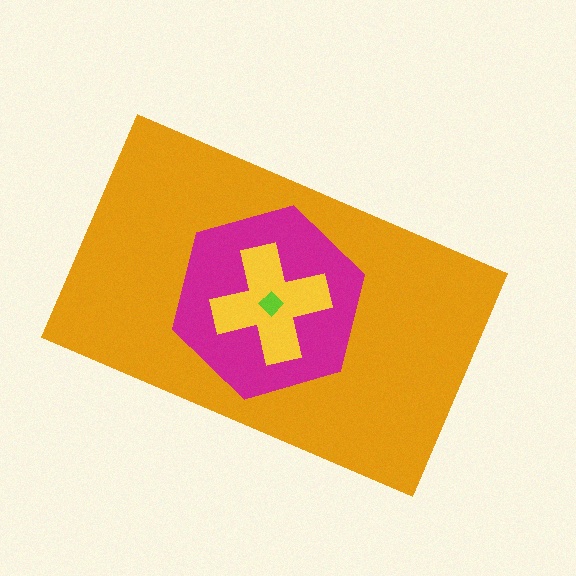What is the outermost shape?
The orange rectangle.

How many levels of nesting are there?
4.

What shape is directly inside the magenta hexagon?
The yellow cross.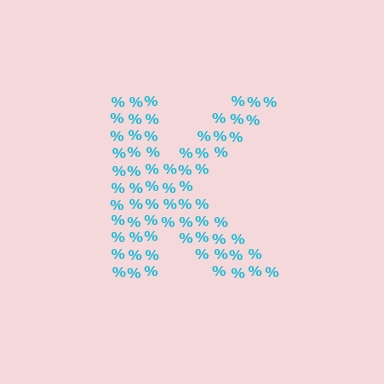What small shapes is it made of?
It is made of small percent signs.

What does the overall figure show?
The overall figure shows the letter K.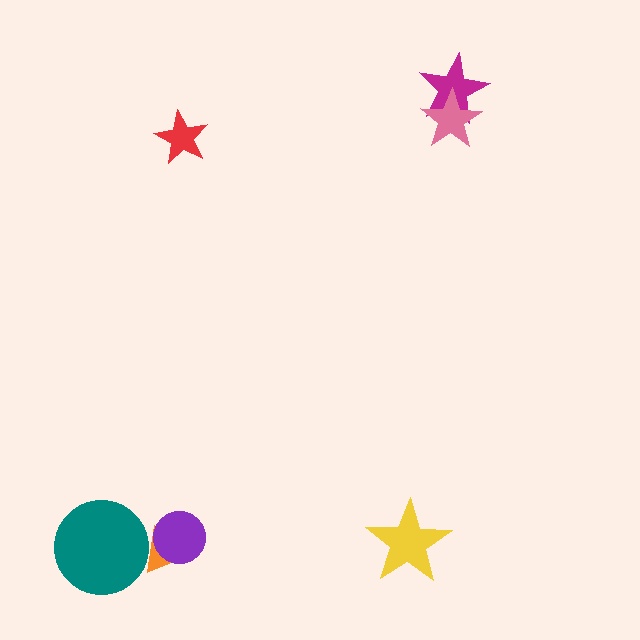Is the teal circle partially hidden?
No, no other shape covers it.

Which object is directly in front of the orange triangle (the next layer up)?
The purple circle is directly in front of the orange triangle.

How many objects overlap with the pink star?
1 object overlaps with the pink star.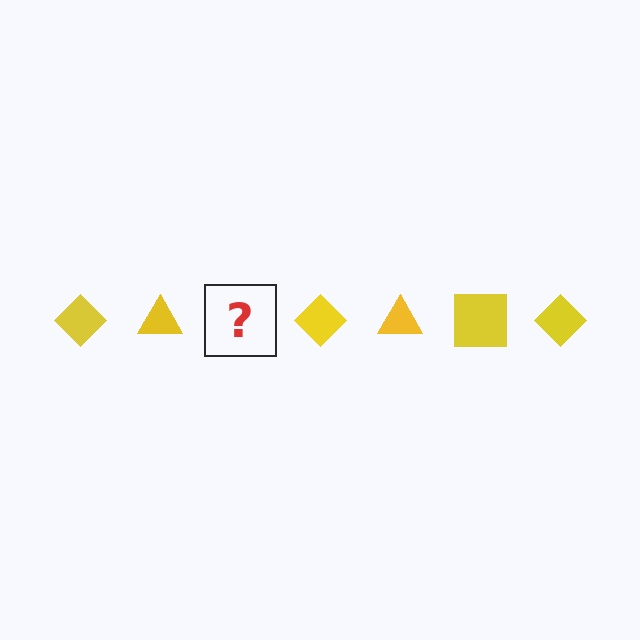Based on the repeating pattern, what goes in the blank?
The blank should be a yellow square.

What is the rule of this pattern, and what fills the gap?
The rule is that the pattern cycles through diamond, triangle, square shapes in yellow. The gap should be filled with a yellow square.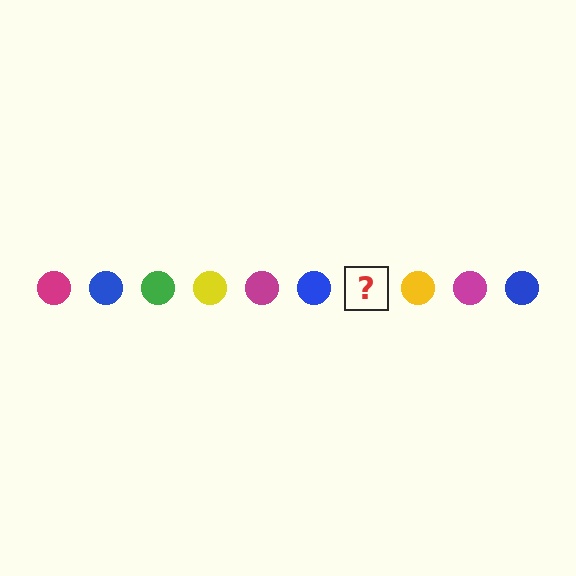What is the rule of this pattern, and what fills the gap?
The rule is that the pattern cycles through magenta, blue, green, yellow circles. The gap should be filled with a green circle.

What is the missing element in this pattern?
The missing element is a green circle.